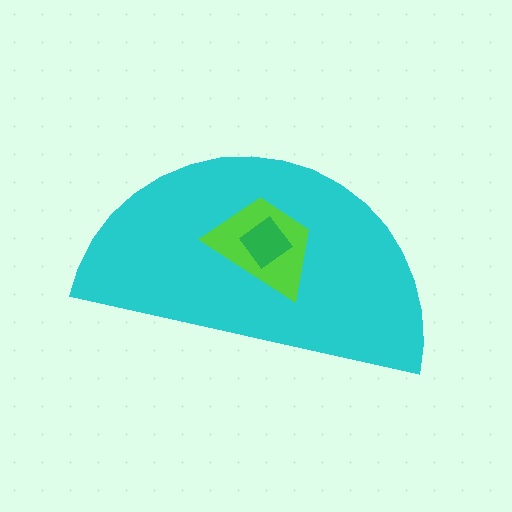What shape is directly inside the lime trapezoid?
The green diamond.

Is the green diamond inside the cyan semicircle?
Yes.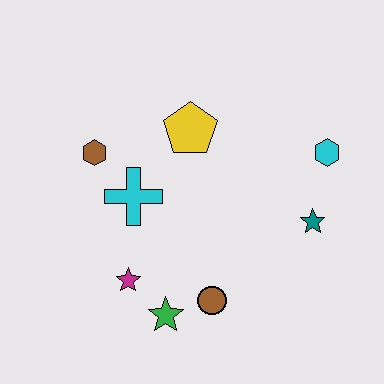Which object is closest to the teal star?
The cyan hexagon is closest to the teal star.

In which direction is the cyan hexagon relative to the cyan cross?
The cyan hexagon is to the right of the cyan cross.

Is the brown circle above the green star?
Yes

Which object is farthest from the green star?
The cyan hexagon is farthest from the green star.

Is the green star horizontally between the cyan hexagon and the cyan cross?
Yes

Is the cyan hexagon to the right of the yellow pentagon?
Yes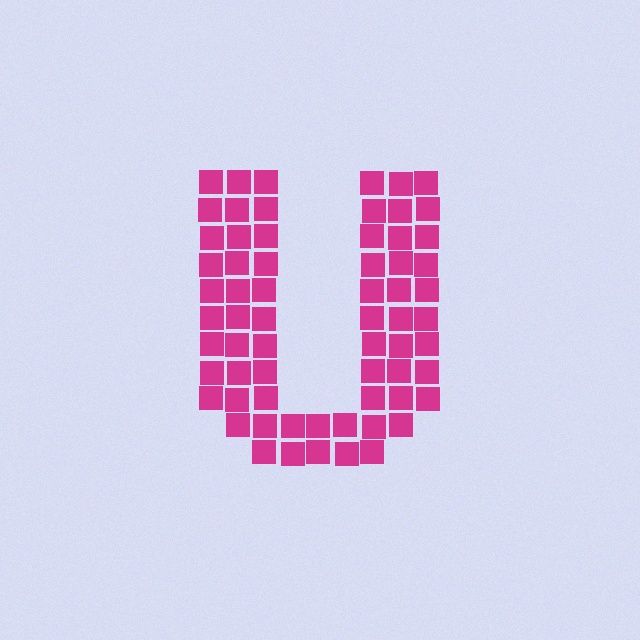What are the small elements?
The small elements are squares.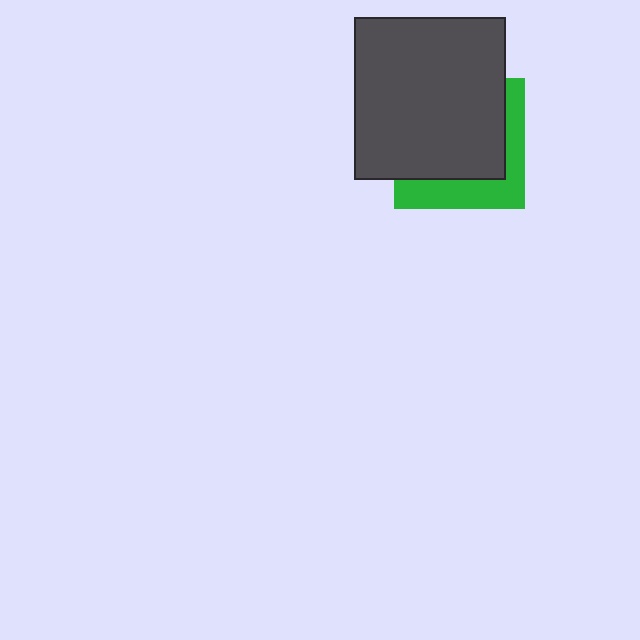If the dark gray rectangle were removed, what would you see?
You would see the complete green square.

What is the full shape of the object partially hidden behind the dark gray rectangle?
The partially hidden object is a green square.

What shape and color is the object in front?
The object in front is a dark gray rectangle.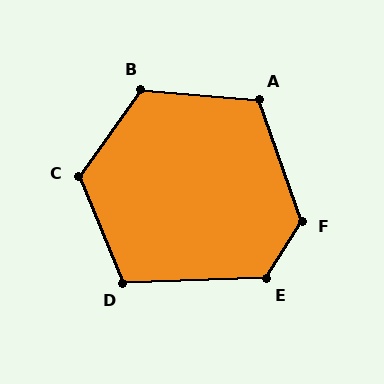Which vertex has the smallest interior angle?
D, at approximately 111 degrees.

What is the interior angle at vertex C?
Approximately 122 degrees (obtuse).